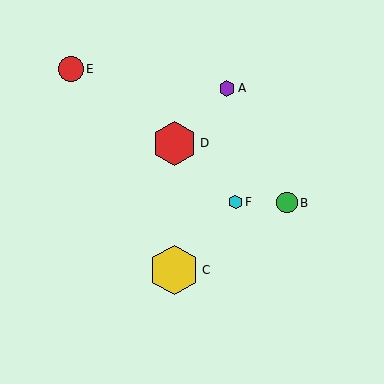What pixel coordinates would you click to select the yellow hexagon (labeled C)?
Click at (174, 270) to select the yellow hexagon C.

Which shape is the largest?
The yellow hexagon (labeled C) is the largest.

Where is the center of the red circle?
The center of the red circle is at (71, 69).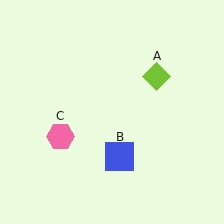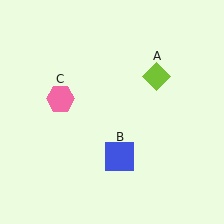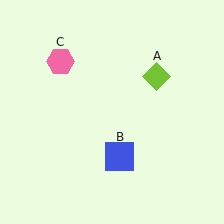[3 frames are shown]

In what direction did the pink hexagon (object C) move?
The pink hexagon (object C) moved up.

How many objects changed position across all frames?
1 object changed position: pink hexagon (object C).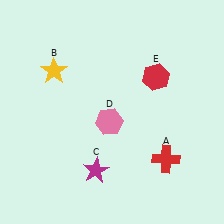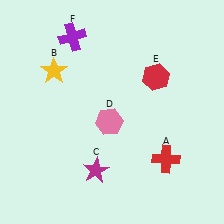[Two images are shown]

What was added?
A purple cross (F) was added in Image 2.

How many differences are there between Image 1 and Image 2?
There is 1 difference between the two images.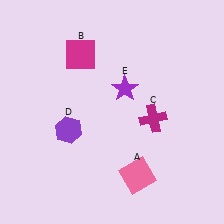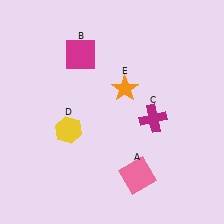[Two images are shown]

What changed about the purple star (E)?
In Image 1, E is purple. In Image 2, it changed to orange.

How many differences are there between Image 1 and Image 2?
There are 2 differences between the two images.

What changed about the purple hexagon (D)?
In Image 1, D is purple. In Image 2, it changed to yellow.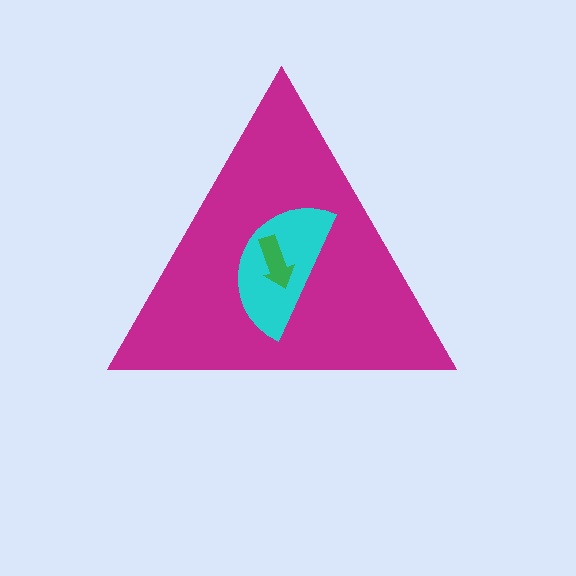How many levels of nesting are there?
3.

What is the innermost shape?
The green arrow.